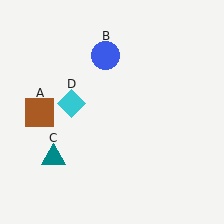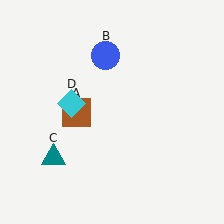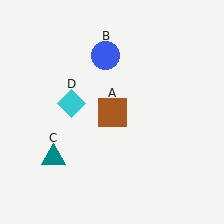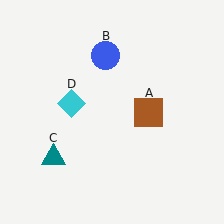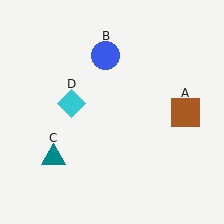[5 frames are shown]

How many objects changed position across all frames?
1 object changed position: brown square (object A).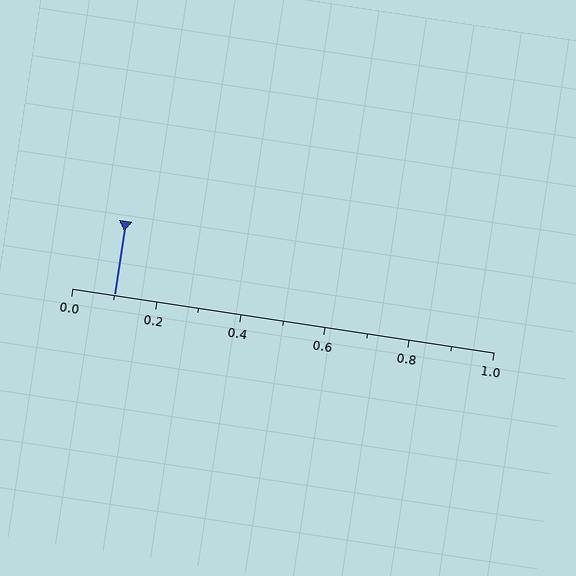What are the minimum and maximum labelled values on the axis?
The axis runs from 0.0 to 1.0.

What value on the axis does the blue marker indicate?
The marker indicates approximately 0.1.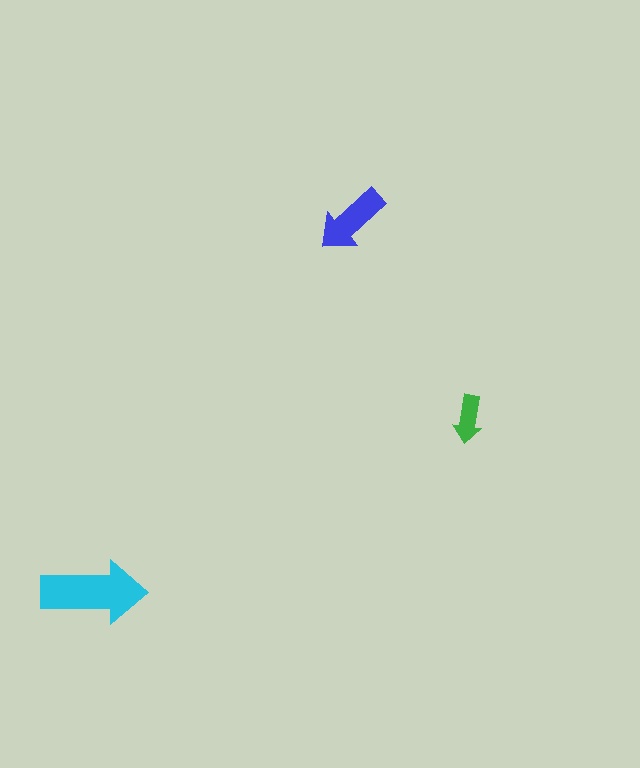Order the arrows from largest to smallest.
the cyan one, the blue one, the green one.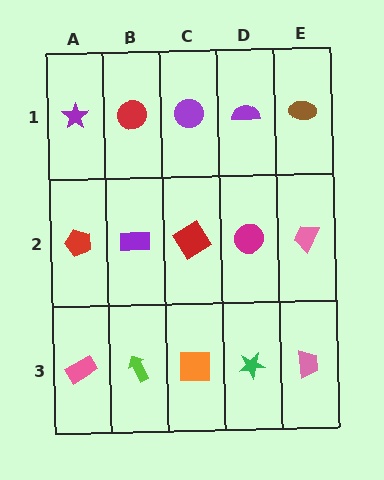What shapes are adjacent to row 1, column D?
A magenta circle (row 2, column D), a purple circle (row 1, column C), a brown ellipse (row 1, column E).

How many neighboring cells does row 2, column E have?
3.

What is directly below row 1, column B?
A purple rectangle.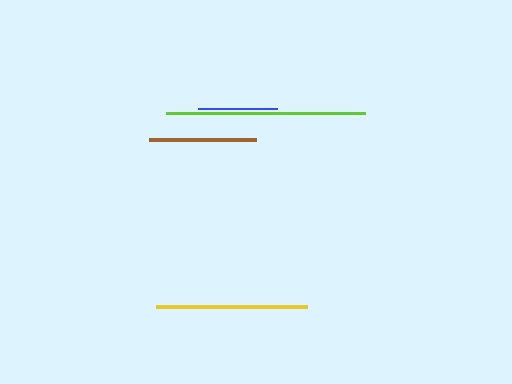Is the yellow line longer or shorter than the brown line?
The yellow line is longer than the brown line.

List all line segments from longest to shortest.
From longest to shortest: lime, yellow, brown, blue.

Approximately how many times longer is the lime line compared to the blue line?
The lime line is approximately 2.5 times the length of the blue line.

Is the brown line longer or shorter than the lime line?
The lime line is longer than the brown line.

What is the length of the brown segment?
The brown segment is approximately 107 pixels long.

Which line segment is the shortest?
The blue line is the shortest at approximately 79 pixels.